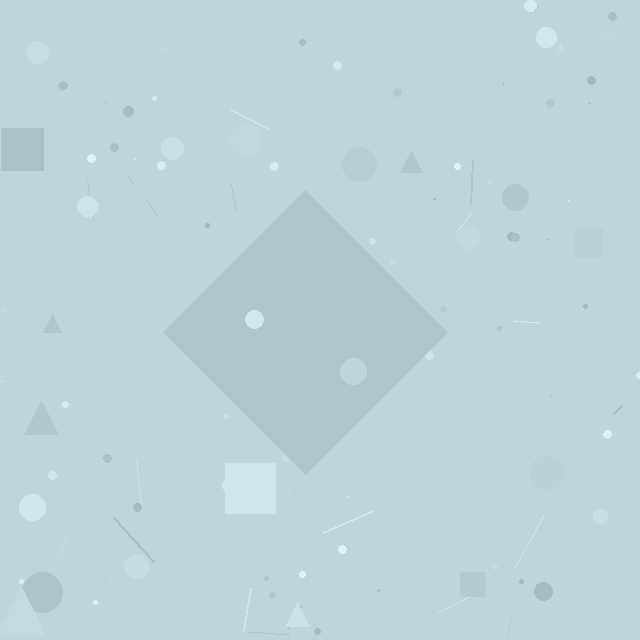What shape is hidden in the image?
A diamond is hidden in the image.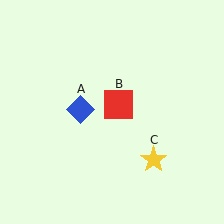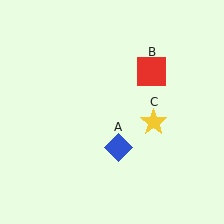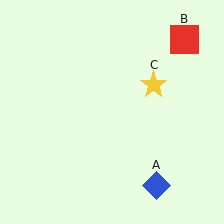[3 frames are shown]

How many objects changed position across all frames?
3 objects changed position: blue diamond (object A), red square (object B), yellow star (object C).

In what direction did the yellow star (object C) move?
The yellow star (object C) moved up.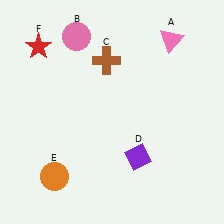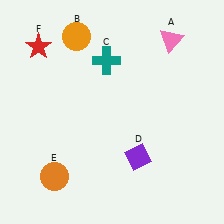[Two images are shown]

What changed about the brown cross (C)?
In Image 1, C is brown. In Image 2, it changed to teal.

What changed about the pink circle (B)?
In Image 1, B is pink. In Image 2, it changed to orange.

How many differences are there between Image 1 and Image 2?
There are 2 differences between the two images.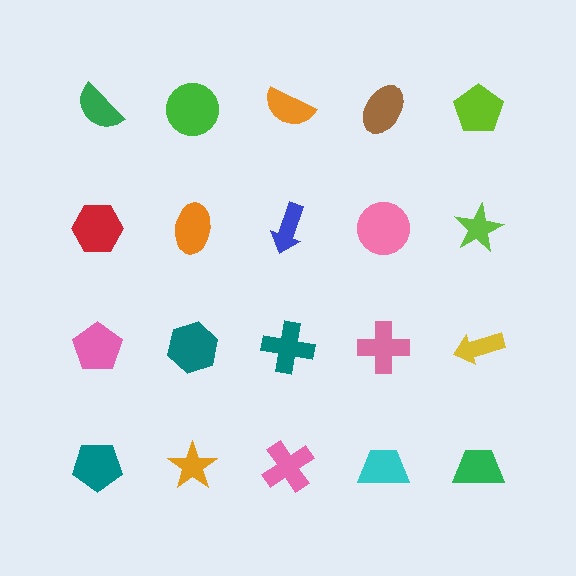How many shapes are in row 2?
5 shapes.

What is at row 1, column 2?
A green circle.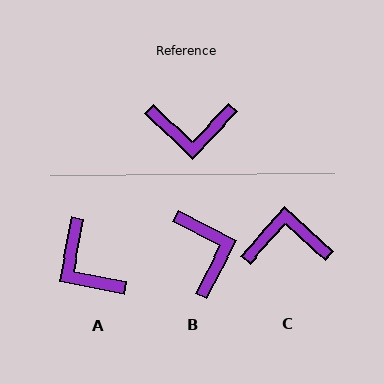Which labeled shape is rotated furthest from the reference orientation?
C, about 179 degrees away.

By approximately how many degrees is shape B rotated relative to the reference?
Approximately 107 degrees counter-clockwise.